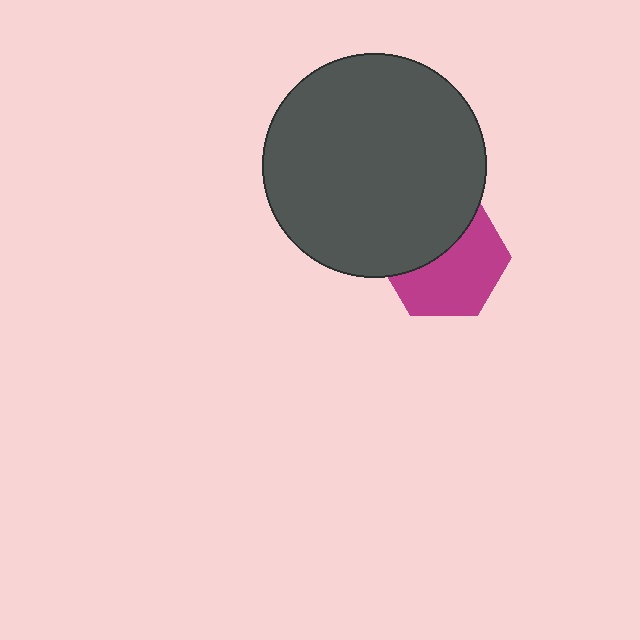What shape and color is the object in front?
The object in front is a dark gray circle.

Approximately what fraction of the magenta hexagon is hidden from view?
Roughly 42% of the magenta hexagon is hidden behind the dark gray circle.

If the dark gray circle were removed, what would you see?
You would see the complete magenta hexagon.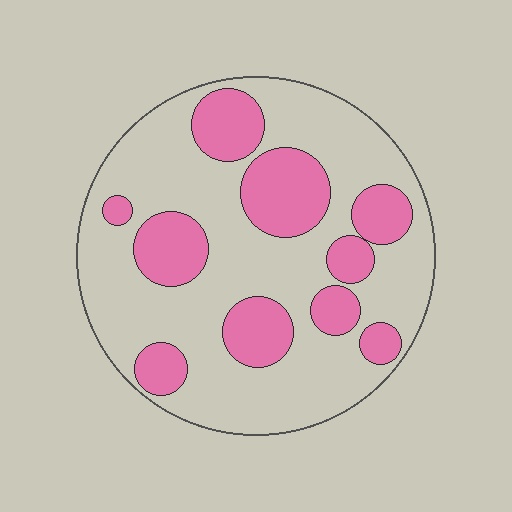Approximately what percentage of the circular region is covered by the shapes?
Approximately 30%.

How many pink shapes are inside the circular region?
10.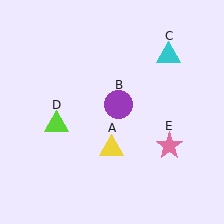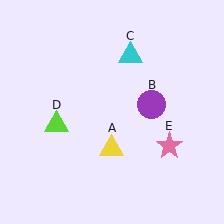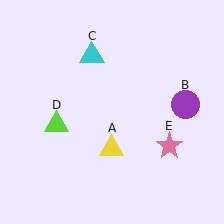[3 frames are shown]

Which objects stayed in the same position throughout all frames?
Yellow triangle (object A) and lime triangle (object D) and pink star (object E) remained stationary.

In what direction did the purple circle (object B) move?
The purple circle (object B) moved right.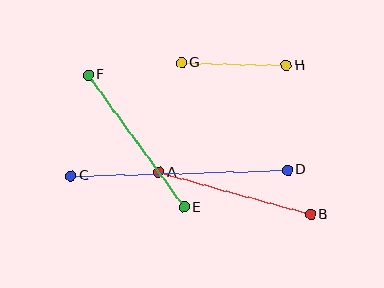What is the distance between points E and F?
The distance is approximately 163 pixels.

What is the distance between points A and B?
The distance is approximately 158 pixels.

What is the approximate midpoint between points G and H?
The midpoint is at approximately (234, 64) pixels.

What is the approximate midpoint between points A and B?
The midpoint is at approximately (235, 193) pixels.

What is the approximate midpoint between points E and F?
The midpoint is at approximately (136, 141) pixels.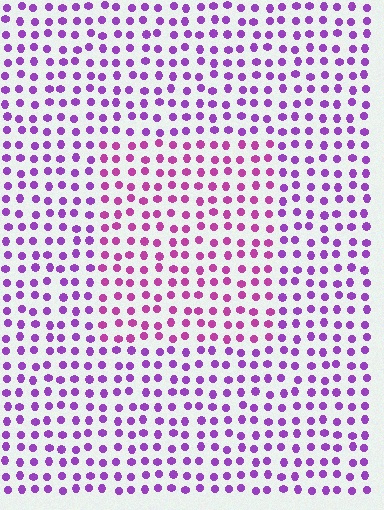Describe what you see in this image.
The image is filled with small purple elements in a uniform arrangement. A rectangle-shaped region is visible where the elements are tinted to a slightly different hue, forming a subtle color boundary.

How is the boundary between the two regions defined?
The boundary is defined purely by a slight shift in hue (about 30 degrees). Spacing, size, and orientation are identical on both sides.